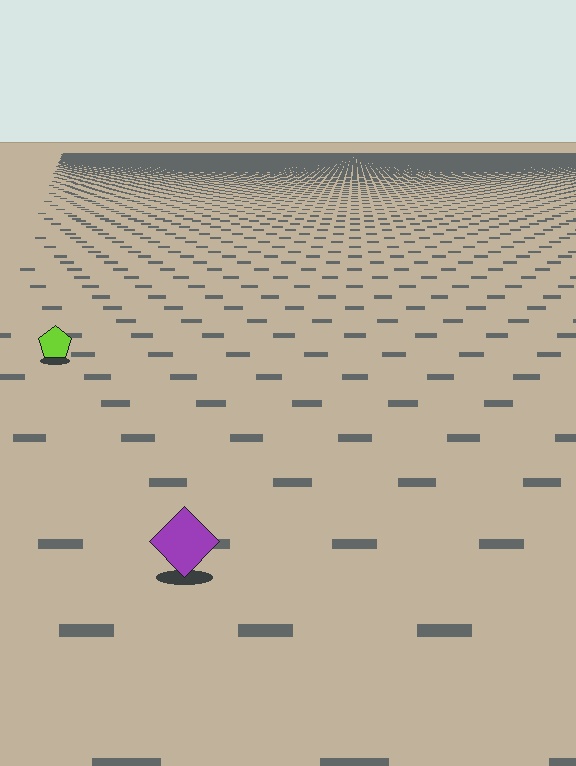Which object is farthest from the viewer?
The lime pentagon is farthest from the viewer. It appears smaller and the ground texture around it is denser.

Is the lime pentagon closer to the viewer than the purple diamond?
No. The purple diamond is closer — you can tell from the texture gradient: the ground texture is coarser near it.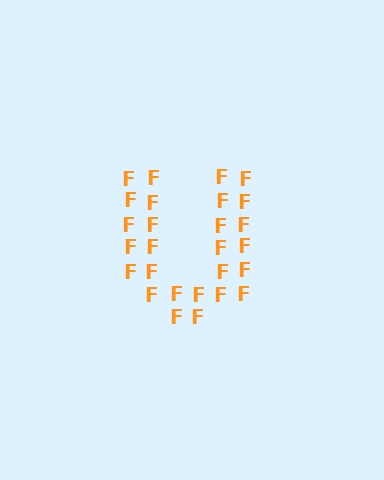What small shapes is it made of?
It is made of small letter F's.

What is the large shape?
The large shape is the letter U.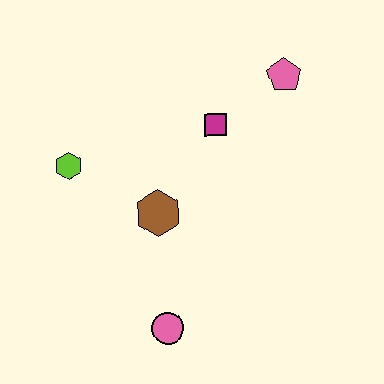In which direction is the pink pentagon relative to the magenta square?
The pink pentagon is to the right of the magenta square.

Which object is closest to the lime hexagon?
The brown hexagon is closest to the lime hexagon.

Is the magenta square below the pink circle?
No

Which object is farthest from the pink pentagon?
The pink circle is farthest from the pink pentagon.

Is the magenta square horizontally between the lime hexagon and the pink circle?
No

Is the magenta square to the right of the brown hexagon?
Yes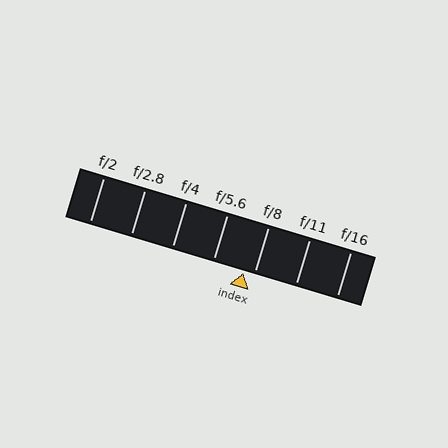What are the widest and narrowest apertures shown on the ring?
The widest aperture shown is f/2 and the narrowest is f/16.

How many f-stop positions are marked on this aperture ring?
There are 7 f-stop positions marked.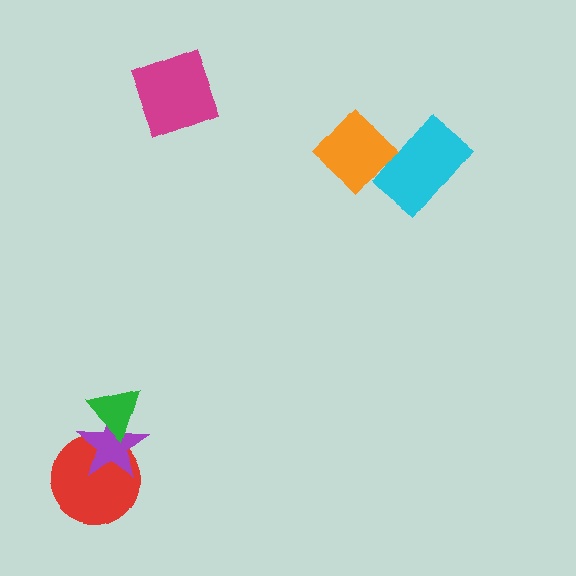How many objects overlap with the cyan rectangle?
1 object overlaps with the cyan rectangle.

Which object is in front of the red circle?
The purple star is in front of the red circle.